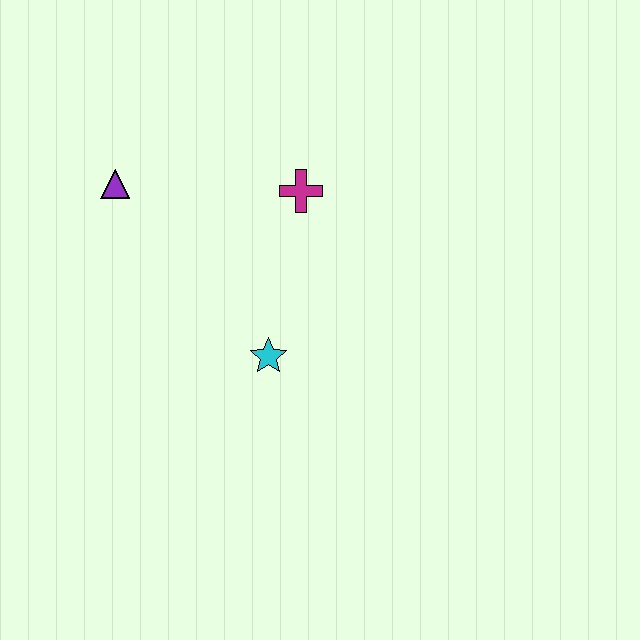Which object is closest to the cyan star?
The magenta cross is closest to the cyan star.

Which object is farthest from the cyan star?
The purple triangle is farthest from the cyan star.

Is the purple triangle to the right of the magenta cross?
No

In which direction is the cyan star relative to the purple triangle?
The cyan star is below the purple triangle.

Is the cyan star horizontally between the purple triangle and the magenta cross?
Yes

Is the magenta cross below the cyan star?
No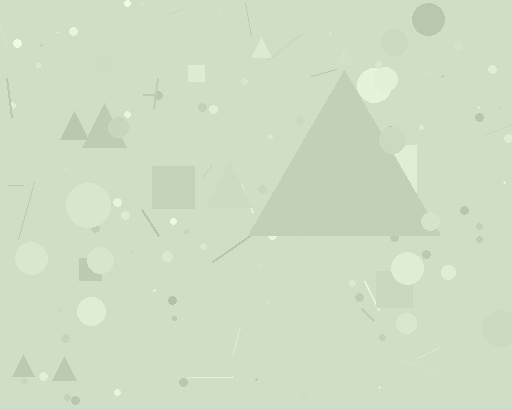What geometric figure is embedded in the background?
A triangle is embedded in the background.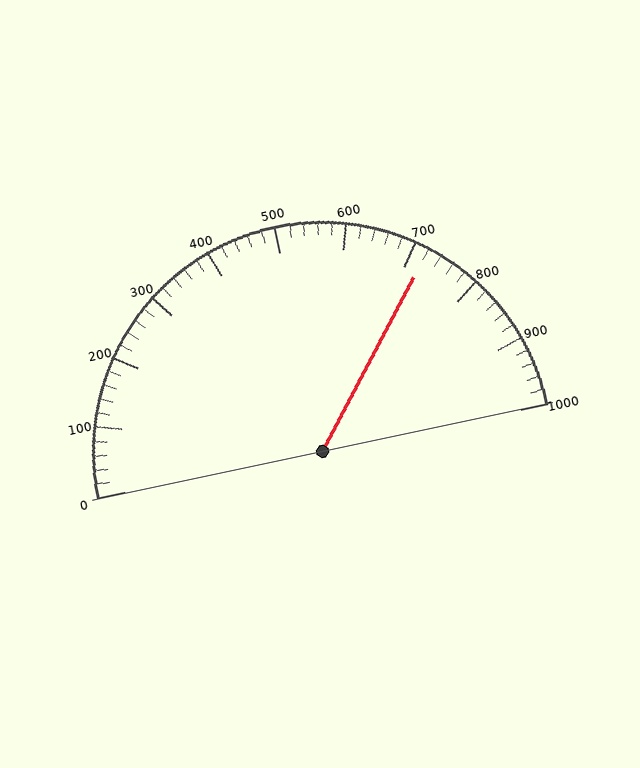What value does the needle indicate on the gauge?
The needle indicates approximately 720.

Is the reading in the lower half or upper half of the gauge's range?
The reading is in the upper half of the range (0 to 1000).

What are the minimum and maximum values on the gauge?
The gauge ranges from 0 to 1000.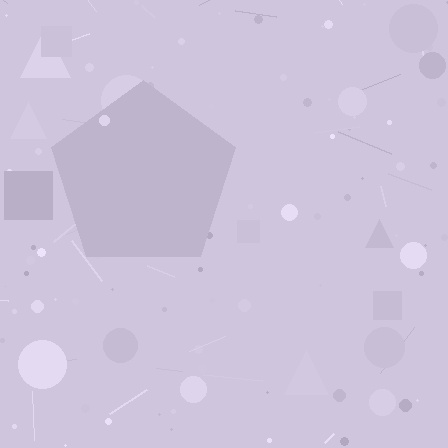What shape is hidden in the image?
A pentagon is hidden in the image.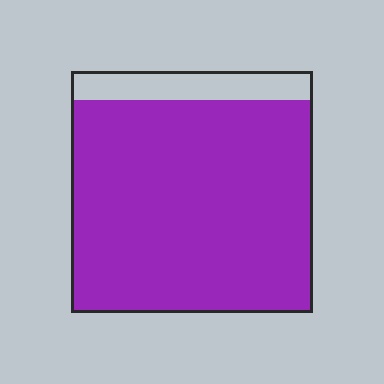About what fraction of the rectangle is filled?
About seven eighths (7/8).